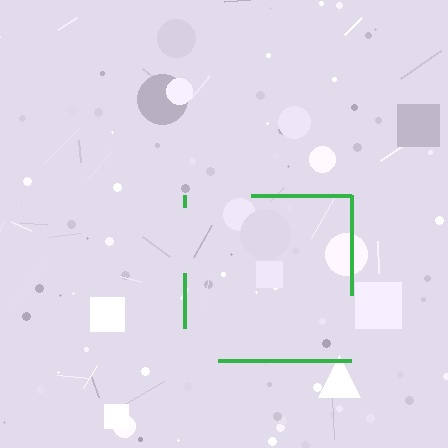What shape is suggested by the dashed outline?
The dashed outline suggests a square.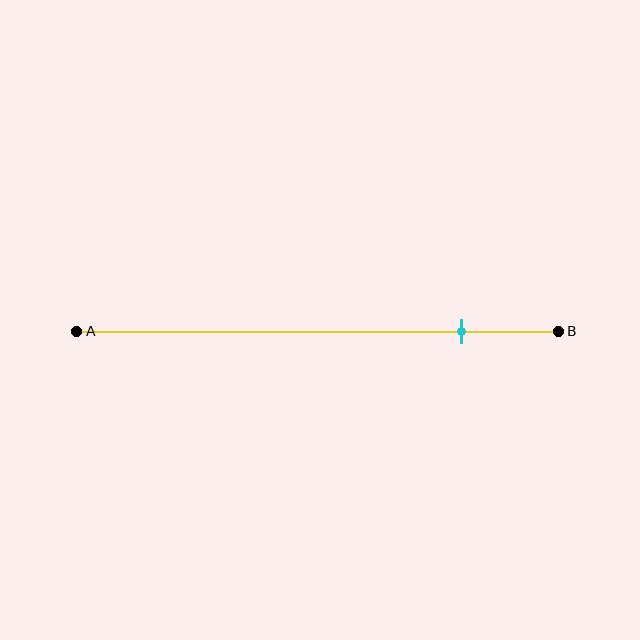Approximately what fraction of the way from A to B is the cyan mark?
The cyan mark is approximately 80% of the way from A to B.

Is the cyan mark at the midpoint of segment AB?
No, the mark is at about 80% from A, not at the 50% midpoint.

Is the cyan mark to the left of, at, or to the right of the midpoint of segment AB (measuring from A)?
The cyan mark is to the right of the midpoint of segment AB.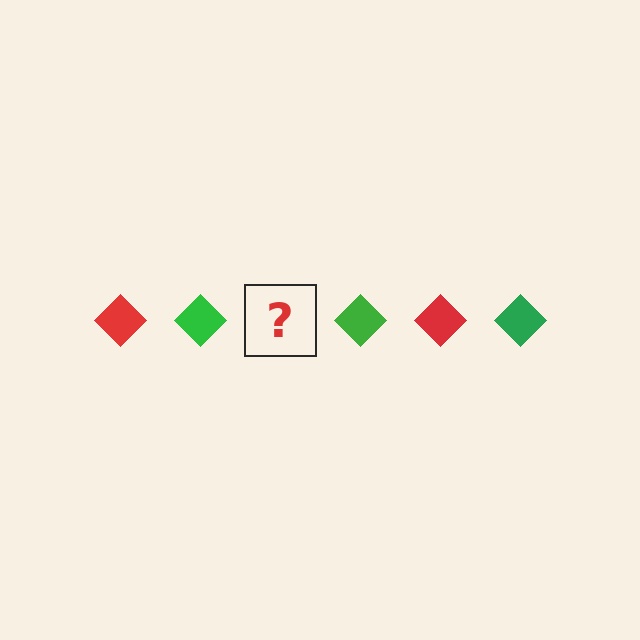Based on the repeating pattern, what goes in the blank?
The blank should be a red diamond.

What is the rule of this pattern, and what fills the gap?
The rule is that the pattern cycles through red, green diamonds. The gap should be filled with a red diamond.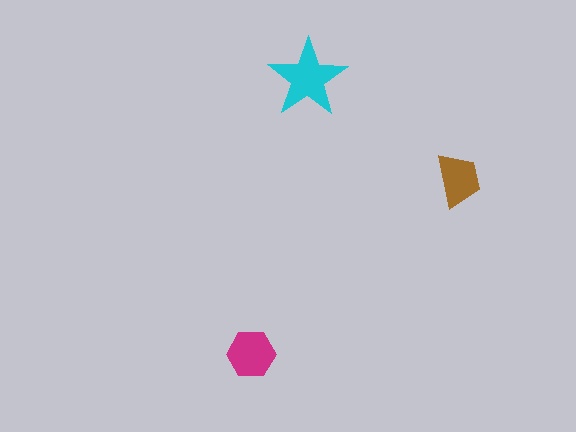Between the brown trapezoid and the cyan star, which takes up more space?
The cyan star.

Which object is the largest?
The cyan star.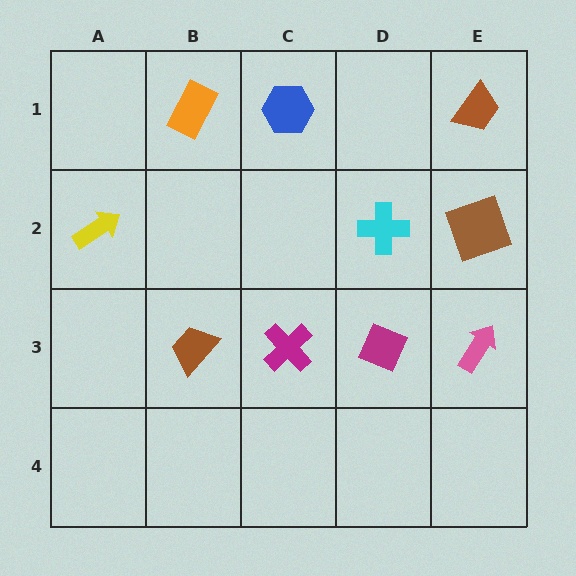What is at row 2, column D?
A cyan cross.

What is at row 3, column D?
A magenta diamond.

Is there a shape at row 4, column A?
No, that cell is empty.